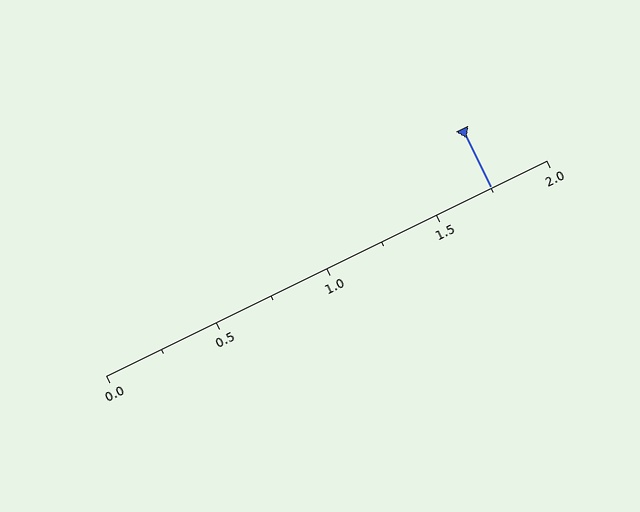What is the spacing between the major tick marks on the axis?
The major ticks are spaced 0.5 apart.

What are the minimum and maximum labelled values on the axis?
The axis runs from 0.0 to 2.0.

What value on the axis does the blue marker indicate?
The marker indicates approximately 1.75.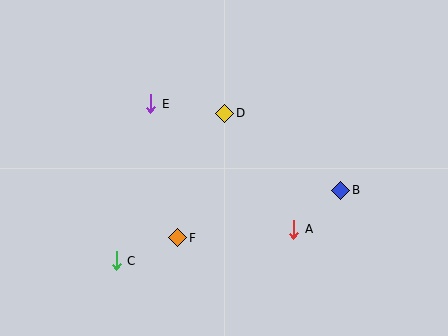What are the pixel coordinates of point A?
Point A is at (294, 229).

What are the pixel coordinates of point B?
Point B is at (341, 190).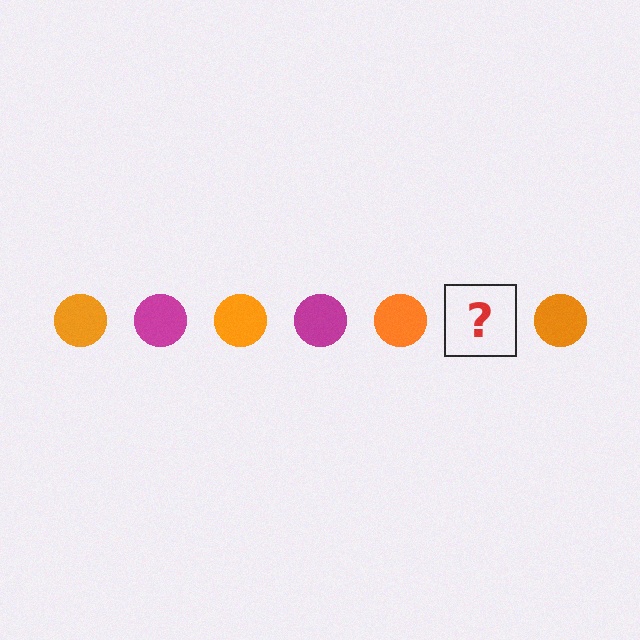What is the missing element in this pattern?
The missing element is a magenta circle.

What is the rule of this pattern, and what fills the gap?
The rule is that the pattern cycles through orange, magenta circles. The gap should be filled with a magenta circle.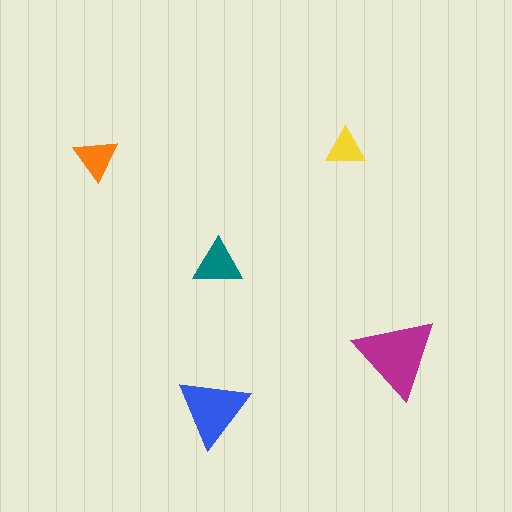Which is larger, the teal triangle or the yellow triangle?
The teal one.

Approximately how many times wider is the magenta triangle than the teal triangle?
About 1.5 times wider.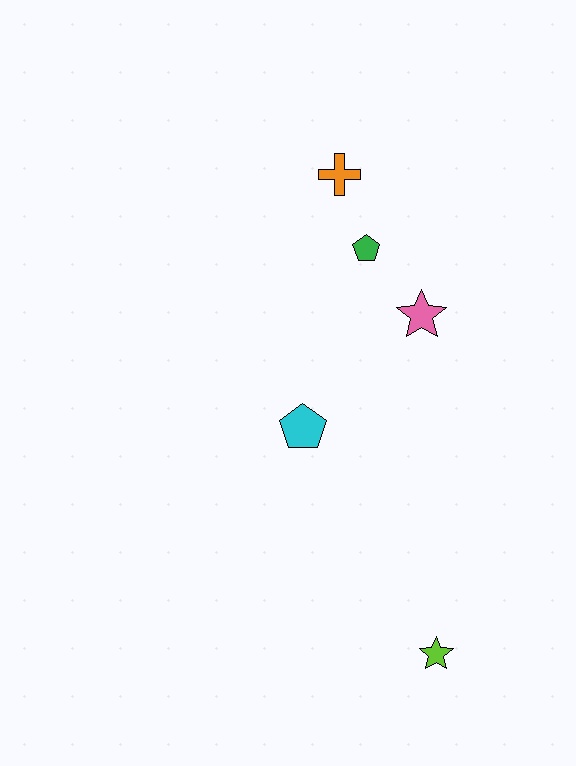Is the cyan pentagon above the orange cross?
No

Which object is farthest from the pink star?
The lime star is farthest from the pink star.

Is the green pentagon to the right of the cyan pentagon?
Yes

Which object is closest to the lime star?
The cyan pentagon is closest to the lime star.